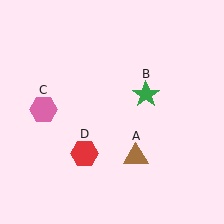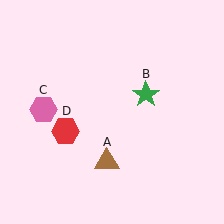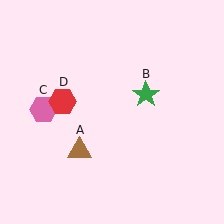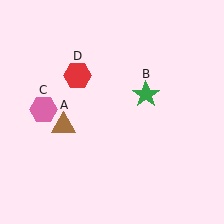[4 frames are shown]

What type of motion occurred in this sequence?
The brown triangle (object A), red hexagon (object D) rotated clockwise around the center of the scene.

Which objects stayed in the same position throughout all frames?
Green star (object B) and pink hexagon (object C) remained stationary.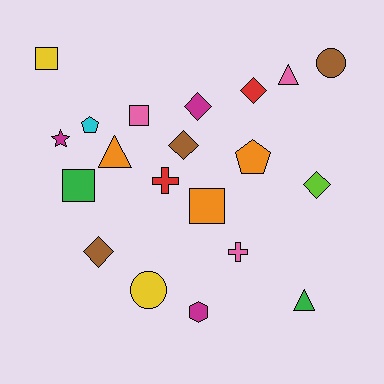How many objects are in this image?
There are 20 objects.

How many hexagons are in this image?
There is 1 hexagon.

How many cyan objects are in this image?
There is 1 cyan object.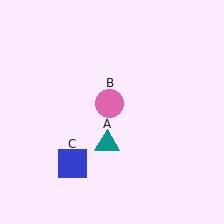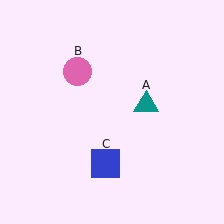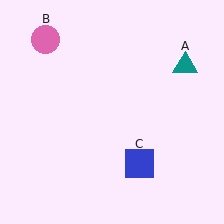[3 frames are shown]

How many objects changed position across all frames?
3 objects changed position: teal triangle (object A), pink circle (object B), blue square (object C).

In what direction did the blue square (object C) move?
The blue square (object C) moved right.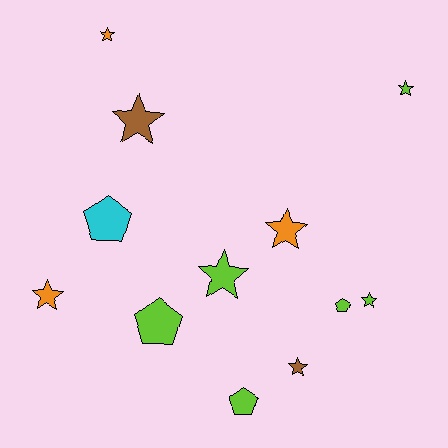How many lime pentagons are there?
There are 3 lime pentagons.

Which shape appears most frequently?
Star, with 8 objects.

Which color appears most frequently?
Lime, with 6 objects.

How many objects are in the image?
There are 12 objects.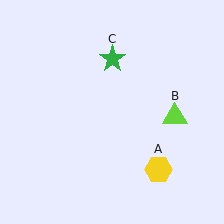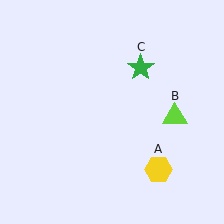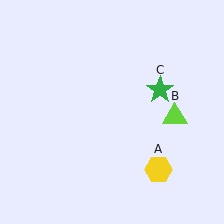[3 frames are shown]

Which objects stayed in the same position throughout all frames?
Yellow hexagon (object A) and lime triangle (object B) remained stationary.